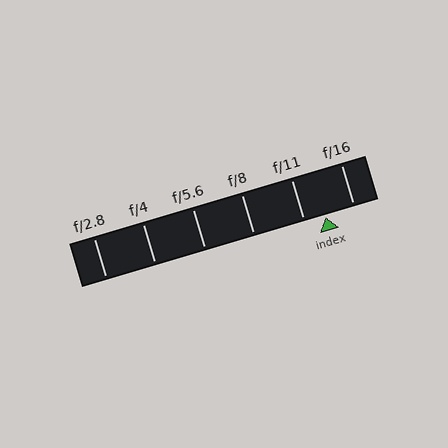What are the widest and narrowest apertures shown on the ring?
The widest aperture shown is f/2.8 and the narrowest is f/16.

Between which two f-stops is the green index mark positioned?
The index mark is between f/11 and f/16.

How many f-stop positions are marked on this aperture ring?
There are 6 f-stop positions marked.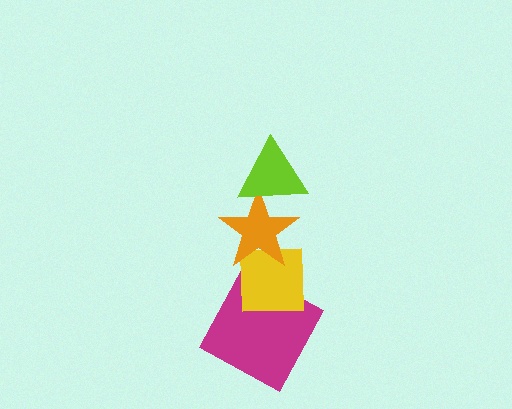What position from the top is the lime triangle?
The lime triangle is 1st from the top.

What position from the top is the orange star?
The orange star is 2nd from the top.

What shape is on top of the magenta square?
The yellow square is on top of the magenta square.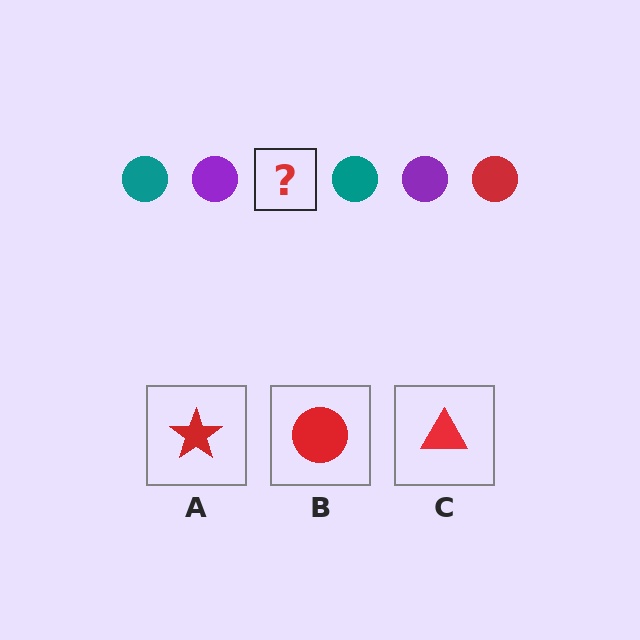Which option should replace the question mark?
Option B.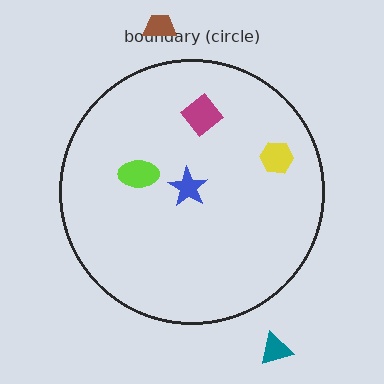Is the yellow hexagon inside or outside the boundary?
Inside.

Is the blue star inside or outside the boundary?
Inside.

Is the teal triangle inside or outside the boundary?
Outside.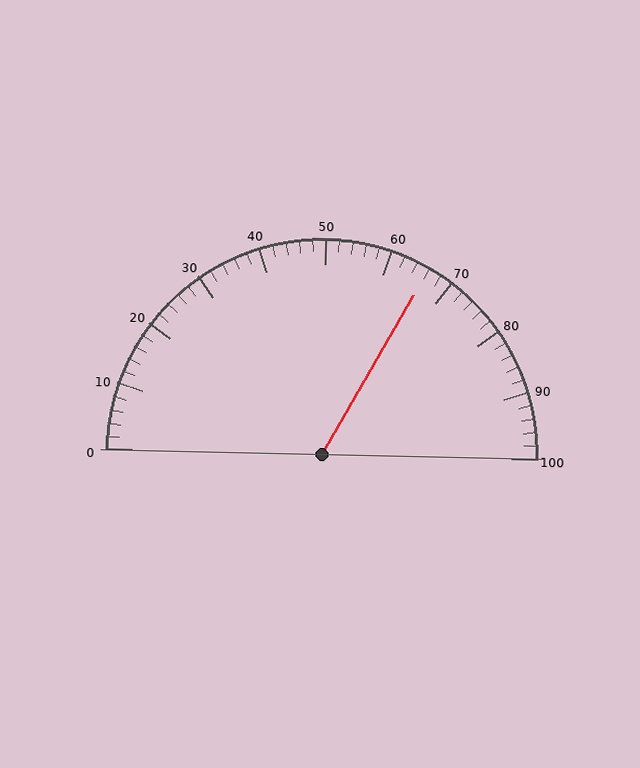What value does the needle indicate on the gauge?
The needle indicates approximately 66.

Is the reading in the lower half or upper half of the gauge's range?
The reading is in the upper half of the range (0 to 100).